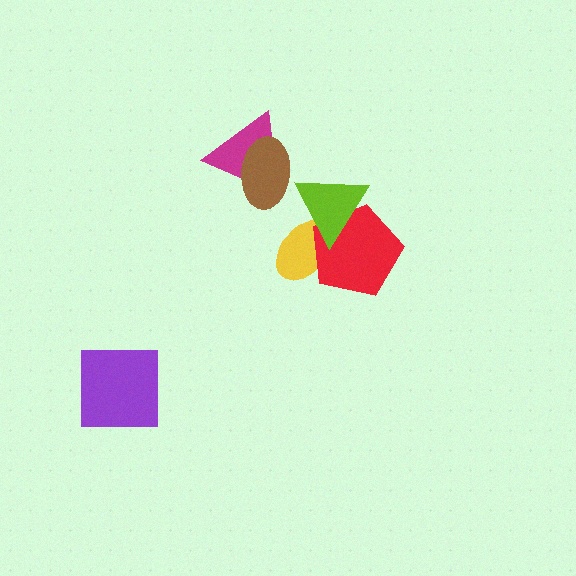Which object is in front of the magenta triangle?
The brown ellipse is in front of the magenta triangle.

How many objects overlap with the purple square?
0 objects overlap with the purple square.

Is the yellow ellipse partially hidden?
Yes, it is partially covered by another shape.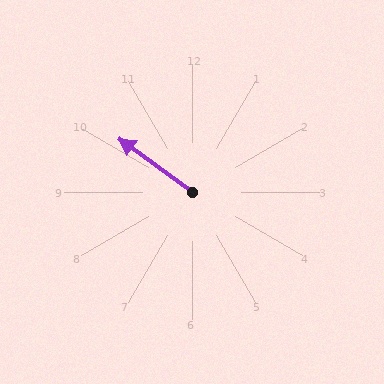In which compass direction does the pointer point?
Northwest.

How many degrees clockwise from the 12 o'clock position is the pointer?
Approximately 306 degrees.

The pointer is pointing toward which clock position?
Roughly 10 o'clock.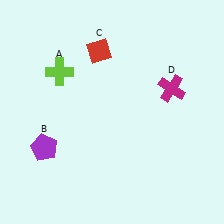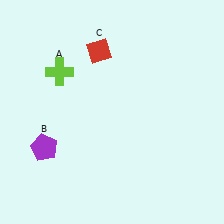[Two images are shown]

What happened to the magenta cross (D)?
The magenta cross (D) was removed in Image 2. It was in the top-right area of Image 1.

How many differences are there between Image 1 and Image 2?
There is 1 difference between the two images.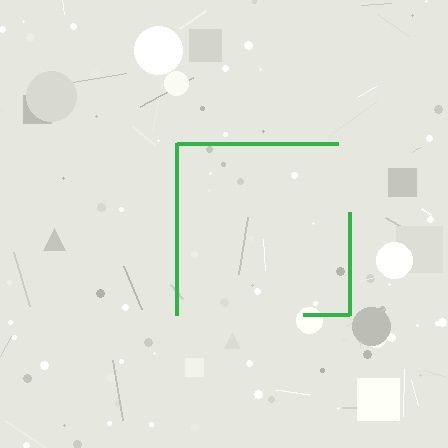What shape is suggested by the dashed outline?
The dashed outline suggests a square.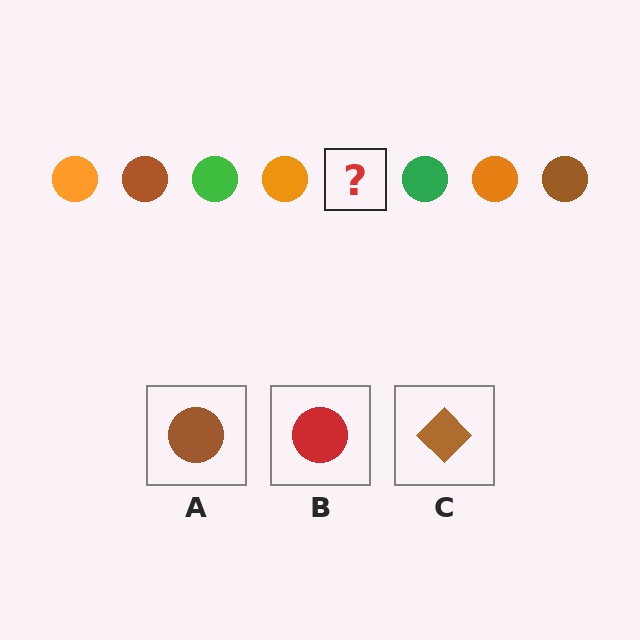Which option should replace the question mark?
Option A.